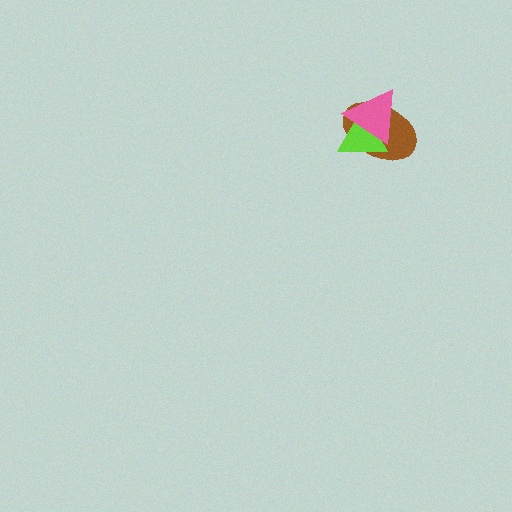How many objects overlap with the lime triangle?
2 objects overlap with the lime triangle.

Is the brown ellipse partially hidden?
Yes, it is partially covered by another shape.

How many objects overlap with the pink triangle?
2 objects overlap with the pink triangle.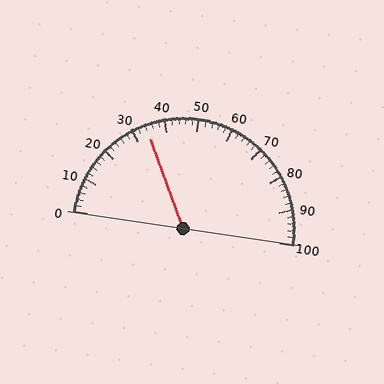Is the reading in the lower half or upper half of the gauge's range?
The reading is in the lower half of the range (0 to 100).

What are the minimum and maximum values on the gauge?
The gauge ranges from 0 to 100.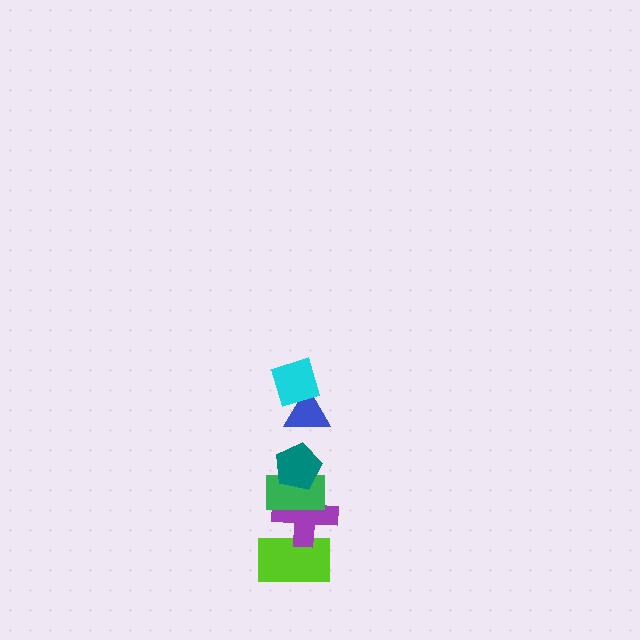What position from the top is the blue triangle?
The blue triangle is 2nd from the top.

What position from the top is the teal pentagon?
The teal pentagon is 3rd from the top.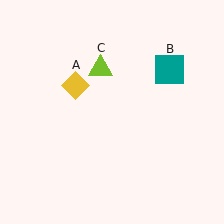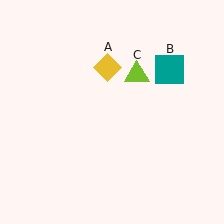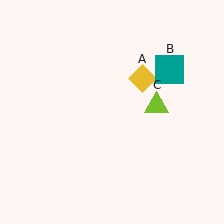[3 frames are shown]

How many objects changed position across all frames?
2 objects changed position: yellow diamond (object A), lime triangle (object C).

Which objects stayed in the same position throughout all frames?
Teal square (object B) remained stationary.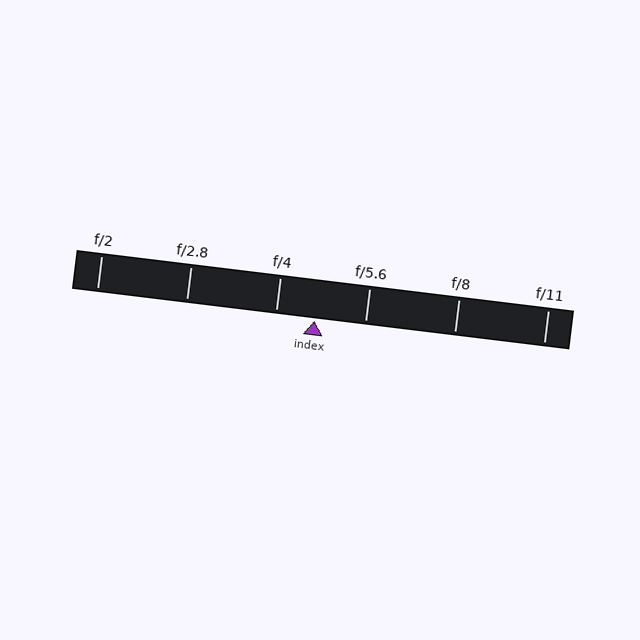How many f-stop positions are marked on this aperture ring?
There are 6 f-stop positions marked.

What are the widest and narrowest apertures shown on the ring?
The widest aperture shown is f/2 and the narrowest is f/11.